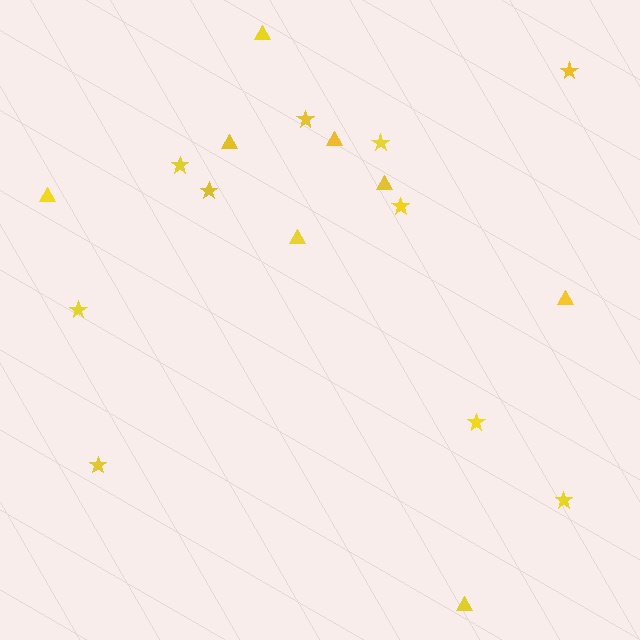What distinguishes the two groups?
There are 2 groups: one group of stars (10) and one group of triangles (8).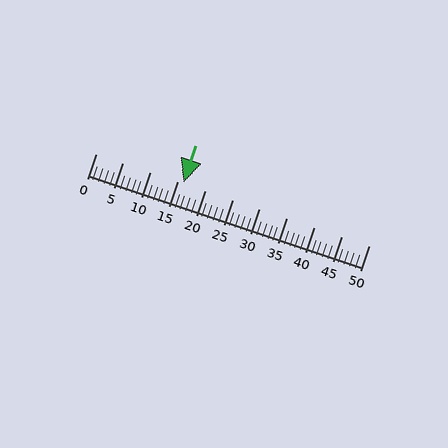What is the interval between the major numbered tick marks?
The major tick marks are spaced 5 units apart.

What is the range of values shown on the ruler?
The ruler shows values from 0 to 50.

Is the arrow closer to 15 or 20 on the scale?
The arrow is closer to 15.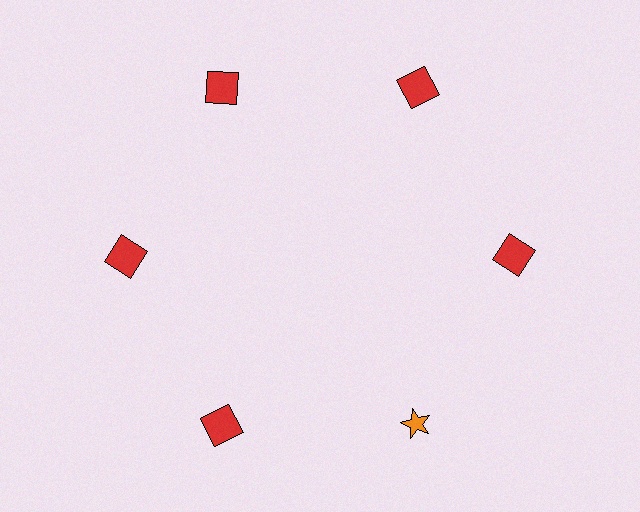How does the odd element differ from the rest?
It differs in both color (orange instead of red) and shape (star instead of square).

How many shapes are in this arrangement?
There are 6 shapes arranged in a ring pattern.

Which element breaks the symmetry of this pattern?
The orange star at roughly the 5 o'clock position breaks the symmetry. All other shapes are red squares.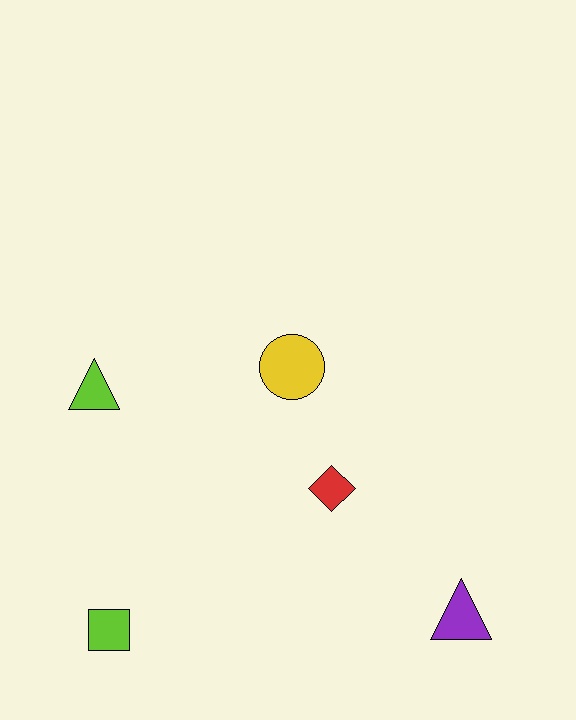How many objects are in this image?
There are 5 objects.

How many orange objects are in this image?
There are no orange objects.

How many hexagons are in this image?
There are no hexagons.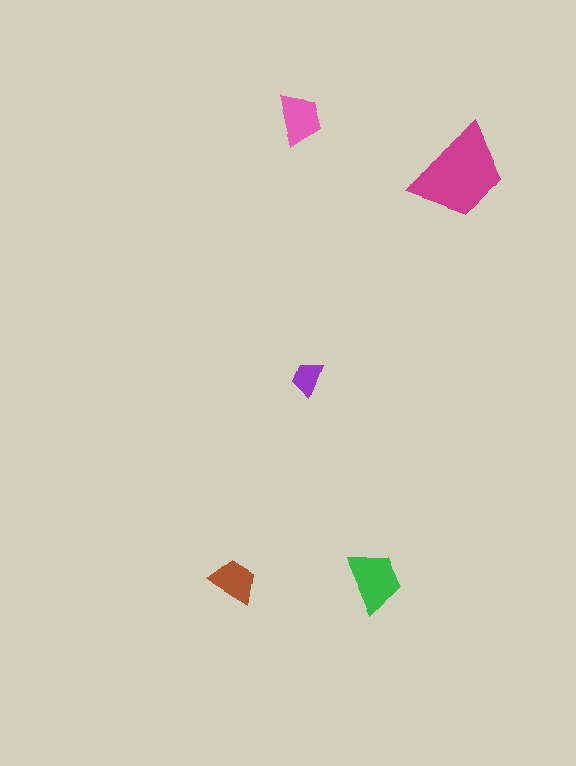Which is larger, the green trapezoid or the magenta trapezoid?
The magenta one.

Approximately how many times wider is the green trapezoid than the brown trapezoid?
About 1.5 times wider.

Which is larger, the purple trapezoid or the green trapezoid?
The green one.